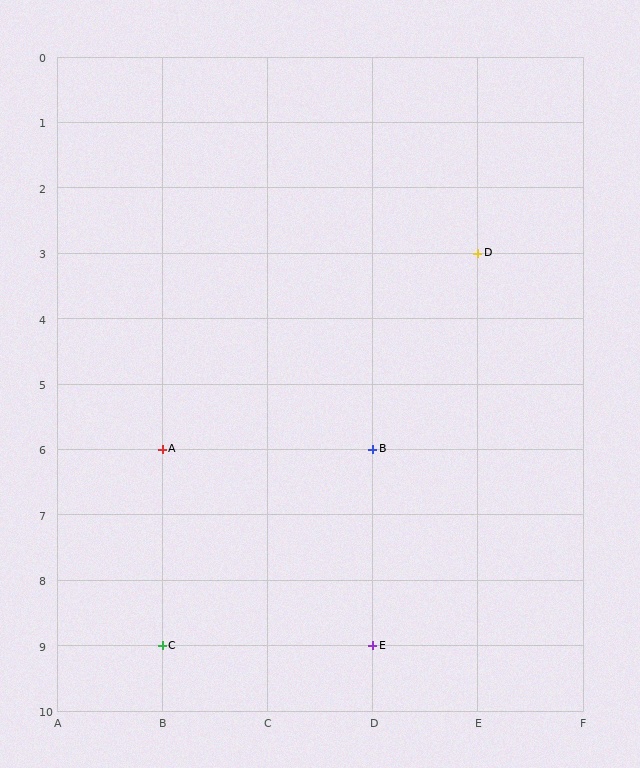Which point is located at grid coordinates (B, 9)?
Point C is at (B, 9).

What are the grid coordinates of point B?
Point B is at grid coordinates (D, 6).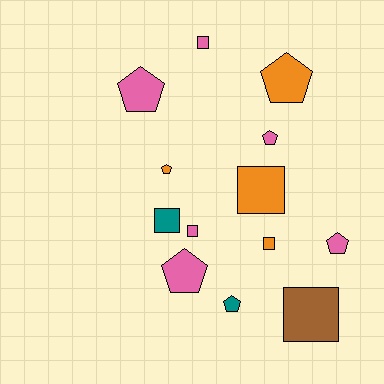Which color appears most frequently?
Pink, with 6 objects.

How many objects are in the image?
There are 13 objects.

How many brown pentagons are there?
There are no brown pentagons.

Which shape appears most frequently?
Pentagon, with 7 objects.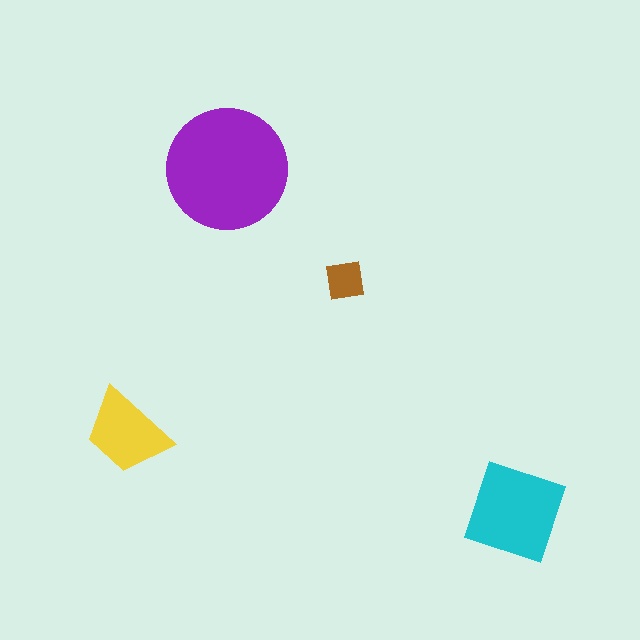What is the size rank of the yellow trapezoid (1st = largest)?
3rd.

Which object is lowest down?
The cyan diamond is bottommost.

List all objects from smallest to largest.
The brown square, the yellow trapezoid, the cyan diamond, the purple circle.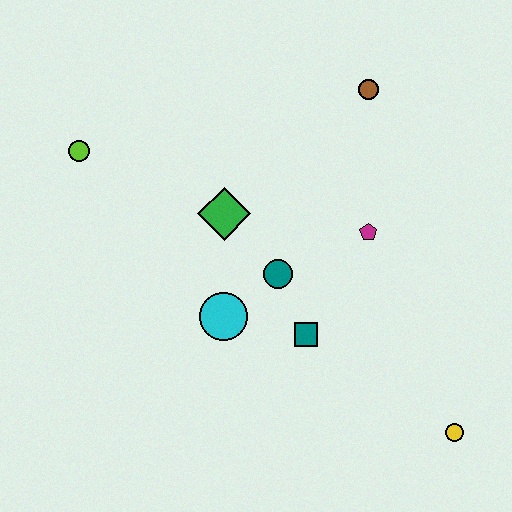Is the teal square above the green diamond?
No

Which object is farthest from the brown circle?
The yellow circle is farthest from the brown circle.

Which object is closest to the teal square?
The teal circle is closest to the teal square.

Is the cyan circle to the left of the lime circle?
No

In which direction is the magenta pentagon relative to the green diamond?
The magenta pentagon is to the right of the green diamond.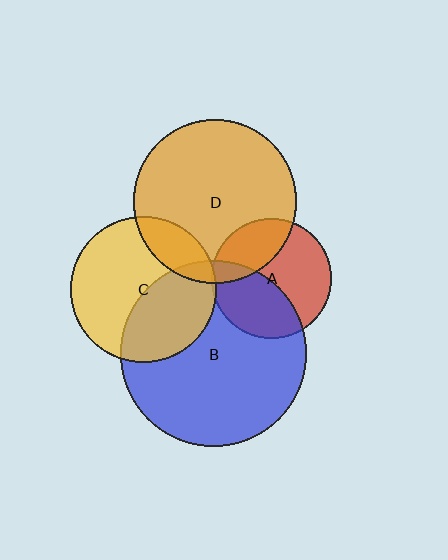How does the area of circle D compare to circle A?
Approximately 1.9 times.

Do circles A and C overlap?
Yes.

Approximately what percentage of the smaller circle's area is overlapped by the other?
Approximately 5%.